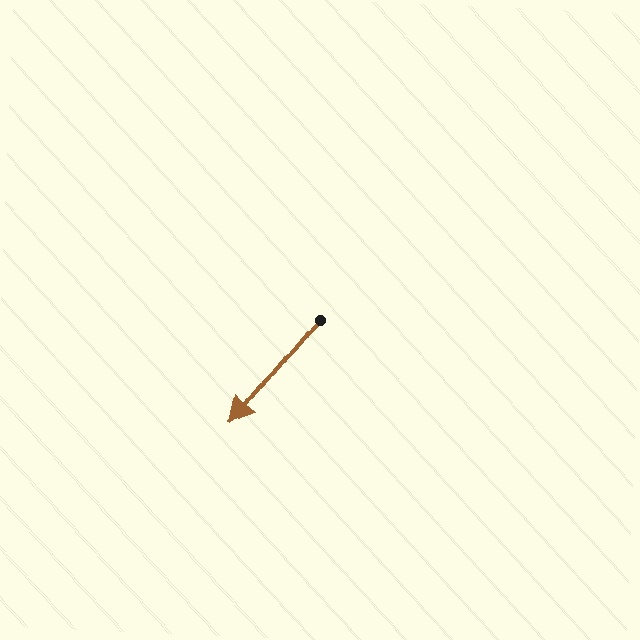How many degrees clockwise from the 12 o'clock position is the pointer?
Approximately 219 degrees.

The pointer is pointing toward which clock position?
Roughly 7 o'clock.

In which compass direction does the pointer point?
Southwest.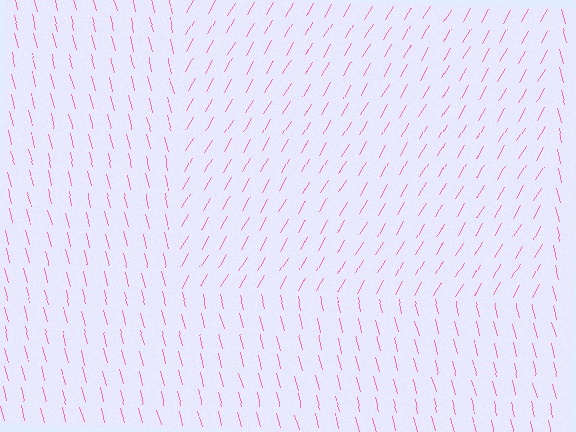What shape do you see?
I see a rectangle.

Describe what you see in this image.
The image is filled with small pink line segments. A rectangle region in the image has lines oriented differently from the surrounding lines, creating a visible texture boundary.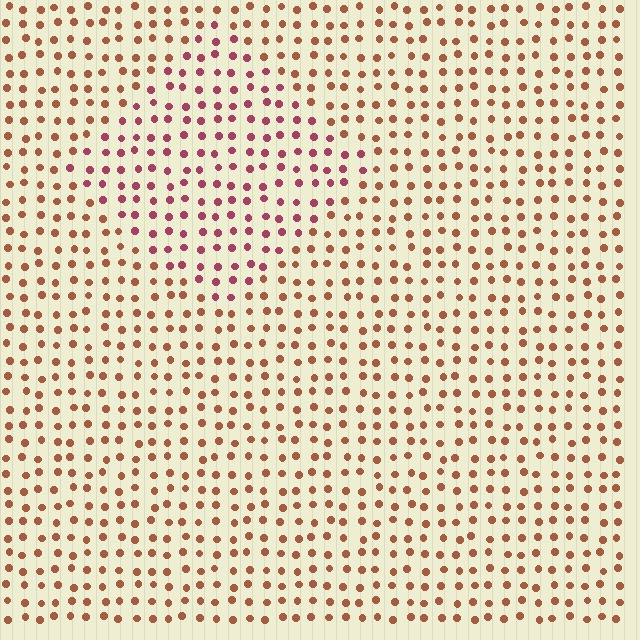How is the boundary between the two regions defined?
The boundary is defined purely by a slight shift in hue (about 38 degrees). Spacing, size, and orientation are identical on both sides.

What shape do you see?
I see a diamond.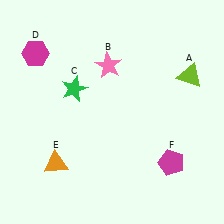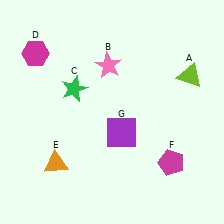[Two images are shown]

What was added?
A purple square (G) was added in Image 2.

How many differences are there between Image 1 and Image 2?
There is 1 difference between the two images.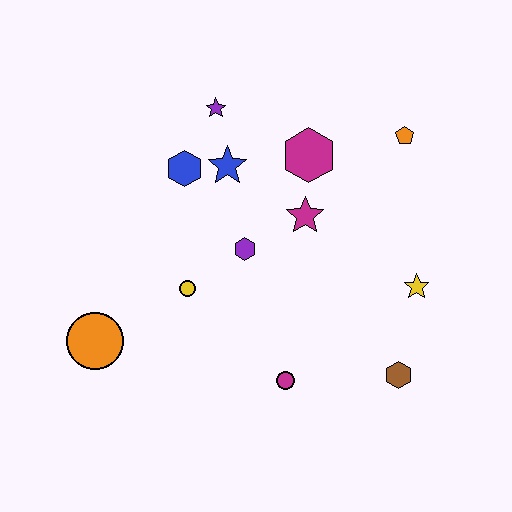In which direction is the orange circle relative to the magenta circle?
The orange circle is to the left of the magenta circle.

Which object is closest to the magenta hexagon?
The magenta star is closest to the magenta hexagon.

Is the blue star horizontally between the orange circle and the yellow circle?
No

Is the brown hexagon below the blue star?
Yes